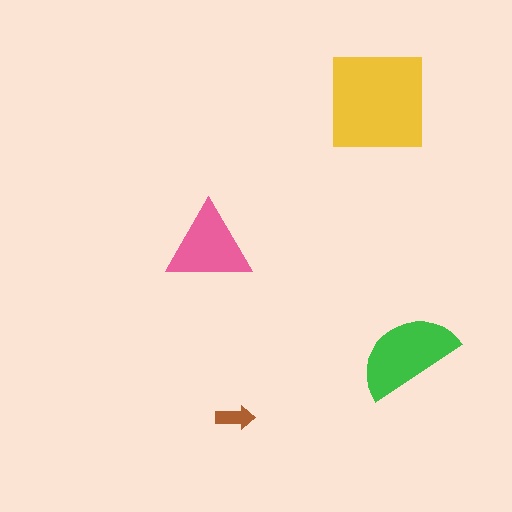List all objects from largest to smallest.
The yellow square, the green semicircle, the pink triangle, the brown arrow.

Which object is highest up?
The yellow square is topmost.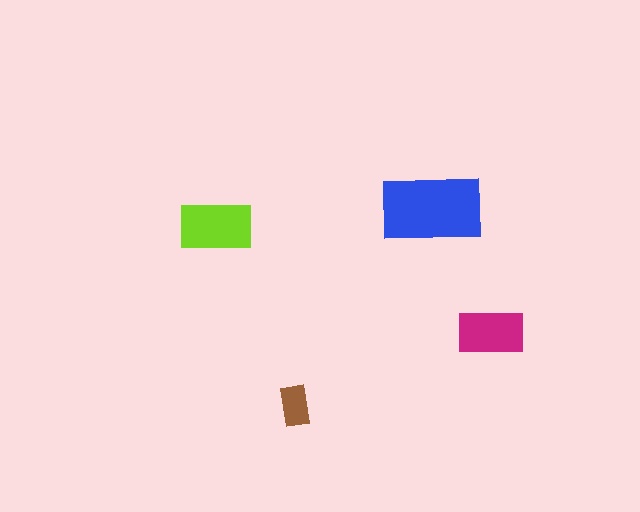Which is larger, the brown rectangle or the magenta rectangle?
The magenta one.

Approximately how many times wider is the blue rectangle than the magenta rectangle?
About 1.5 times wider.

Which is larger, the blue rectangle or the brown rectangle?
The blue one.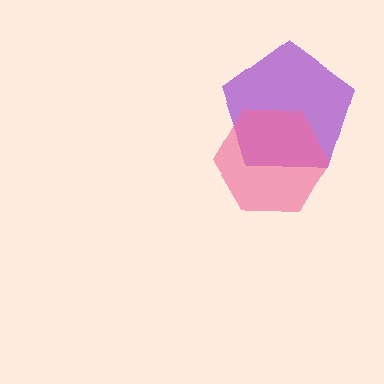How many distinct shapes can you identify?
There are 2 distinct shapes: a purple pentagon, a pink hexagon.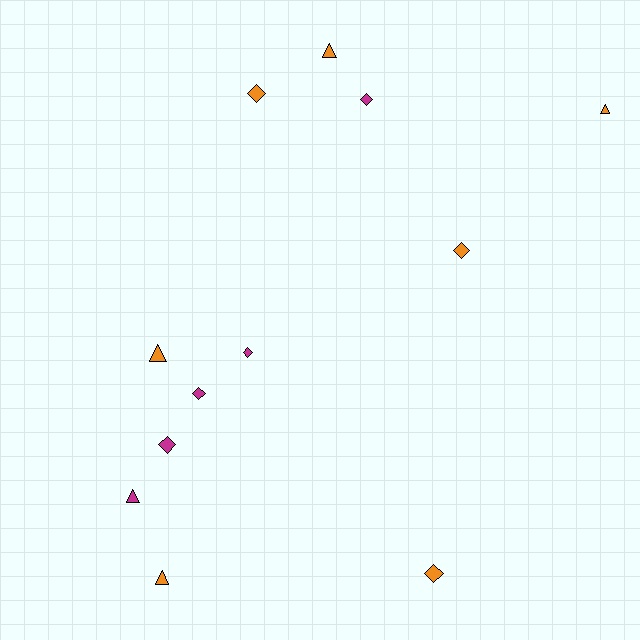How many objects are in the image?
There are 12 objects.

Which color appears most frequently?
Orange, with 7 objects.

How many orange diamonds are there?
There are 3 orange diamonds.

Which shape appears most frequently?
Diamond, with 7 objects.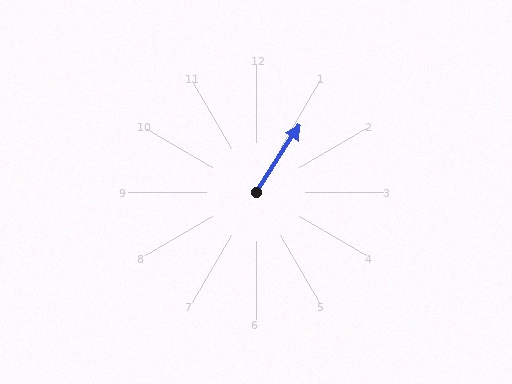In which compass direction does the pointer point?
Northeast.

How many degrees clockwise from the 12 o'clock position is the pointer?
Approximately 33 degrees.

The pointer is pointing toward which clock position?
Roughly 1 o'clock.